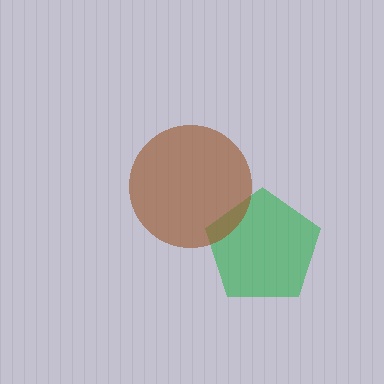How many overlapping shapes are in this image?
There are 2 overlapping shapes in the image.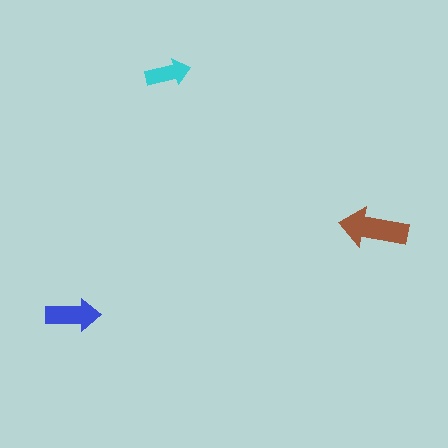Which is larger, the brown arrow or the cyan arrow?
The brown one.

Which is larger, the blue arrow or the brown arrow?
The brown one.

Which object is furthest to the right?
The brown arrow is rightmost.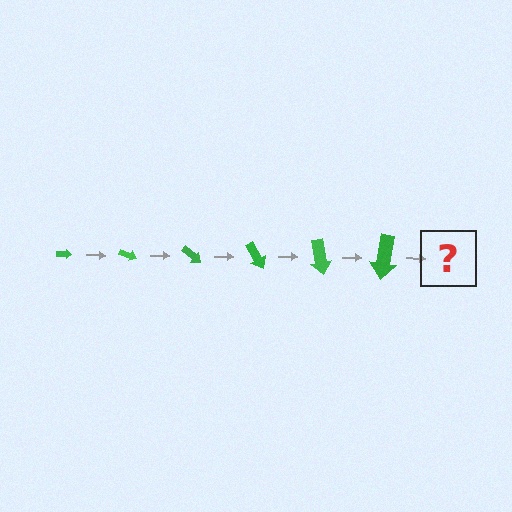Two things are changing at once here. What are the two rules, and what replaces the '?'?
The two rules are that the arrow grows larger each step and it rotates 20 degrees each step. The '?' should be an arrow, larger than the previous one and rotated 120 degrees from the start.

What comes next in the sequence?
The next element should be an arrow, larger than the previous one and rotated 120 degrees from the start.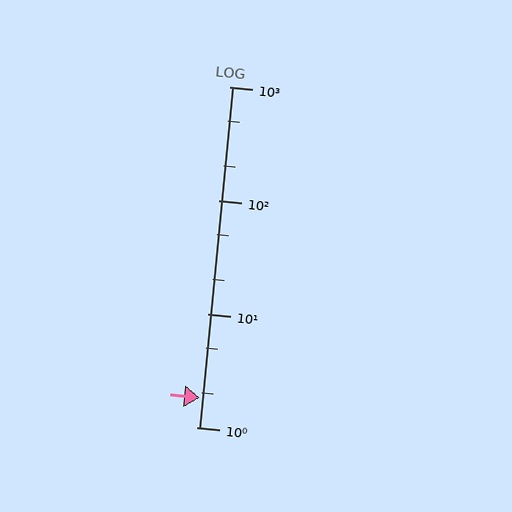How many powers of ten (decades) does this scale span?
The scale spans 3 decades, from 1 to 1000.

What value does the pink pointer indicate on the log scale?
The pointer indicates approximately 1.8.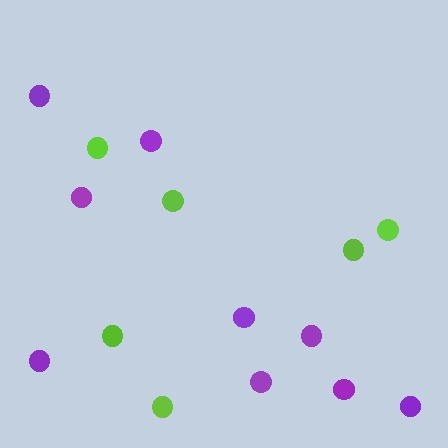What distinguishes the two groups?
There are 2 groups: one group of lime circles (6) and one group of purple circles (9).